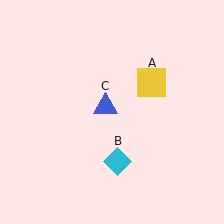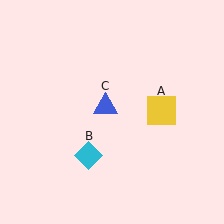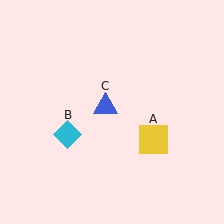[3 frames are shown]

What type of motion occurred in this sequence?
The yellow square (object A), cyan diamond (object B) rotated clockwise around the center of the scene.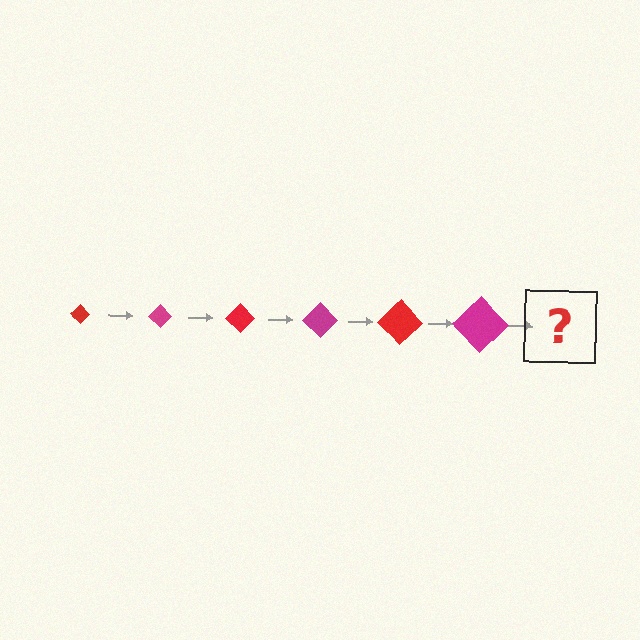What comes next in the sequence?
The next element should be a red diamond, larger than the previous one.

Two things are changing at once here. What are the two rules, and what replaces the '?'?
The two rules are that the diamond grows larger each step and the color cycles through red and magenta. The '?' should be a red diamond, larger than the previous one.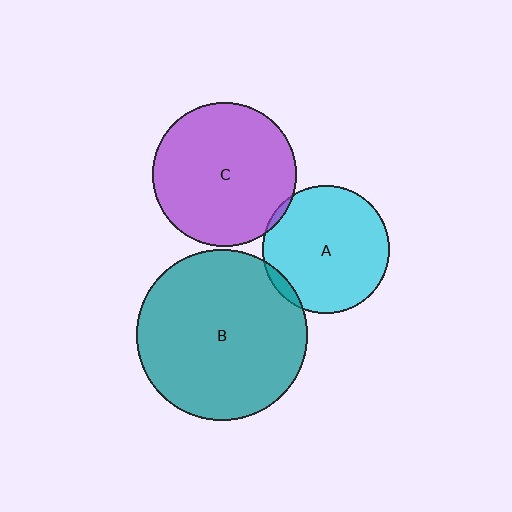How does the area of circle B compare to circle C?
Approximately 1.4 times.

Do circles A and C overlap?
Yes.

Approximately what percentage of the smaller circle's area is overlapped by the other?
Approximately 5%.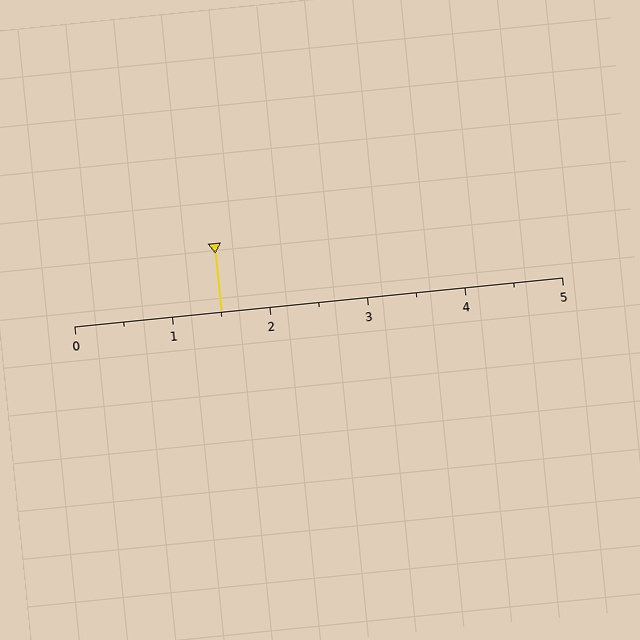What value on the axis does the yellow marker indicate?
The marker indicates approximately 1.5.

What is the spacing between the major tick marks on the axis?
The major ticks are spaced 1 apart.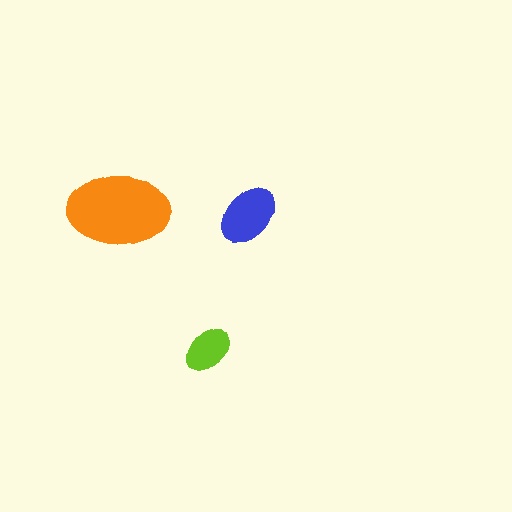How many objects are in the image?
There are 3 objects in the image.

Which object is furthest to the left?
The orange ellipse is leftmost.